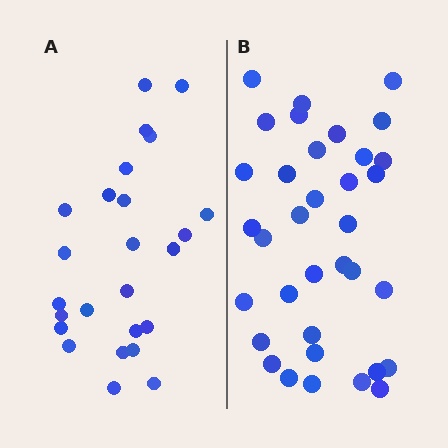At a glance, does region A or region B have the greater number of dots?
Region B (the right region) has more dots.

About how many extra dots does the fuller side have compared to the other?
Region B has roughly 10 or so more dots than region A.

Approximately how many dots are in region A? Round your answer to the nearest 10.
About 20 dots. (The exact count is 25, which rounds to 20.)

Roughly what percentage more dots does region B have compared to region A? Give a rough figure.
About 40% more.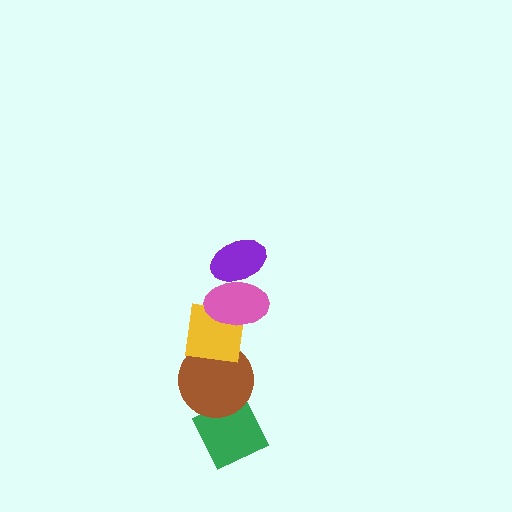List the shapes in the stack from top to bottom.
From top to bottom: the purple ellipse, the pink ellipse, the yellow square, the brown circle, the green diamond.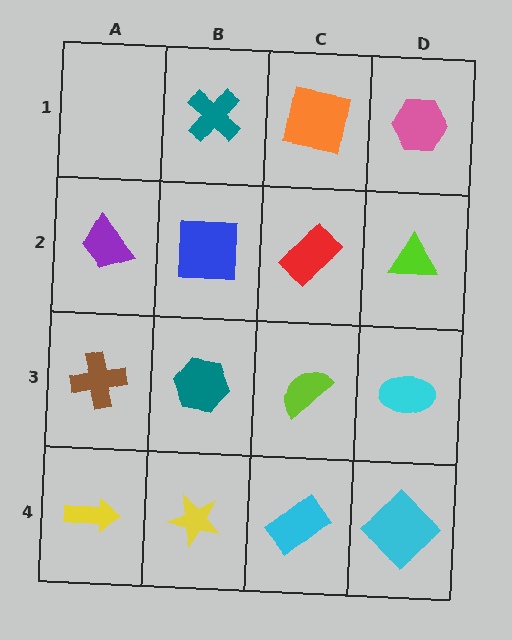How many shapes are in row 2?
4 shapes.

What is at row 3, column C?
A lime semicircle.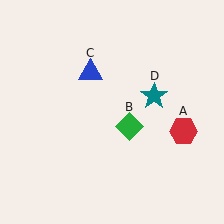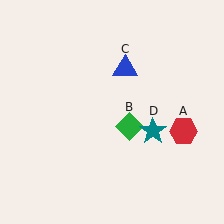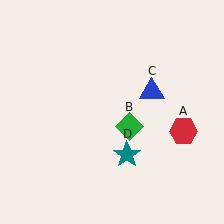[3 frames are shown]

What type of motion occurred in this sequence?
The blue triangle (object C), teal star (object D) rotated clockwise around the center of the scene.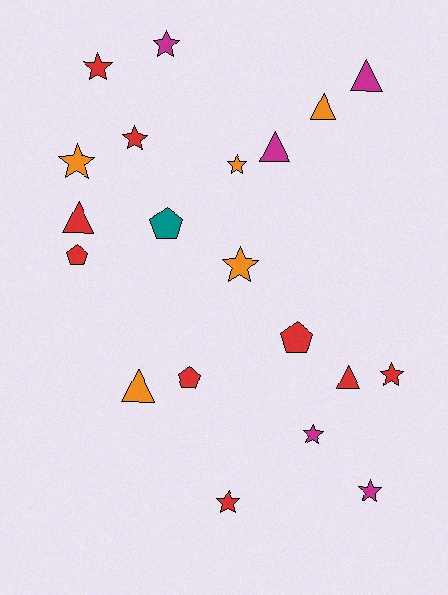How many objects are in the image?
There are 20 objects.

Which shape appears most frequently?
Star, with 10 objects.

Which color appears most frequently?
Red, with 9 objects.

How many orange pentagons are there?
There are no orange pentagons.